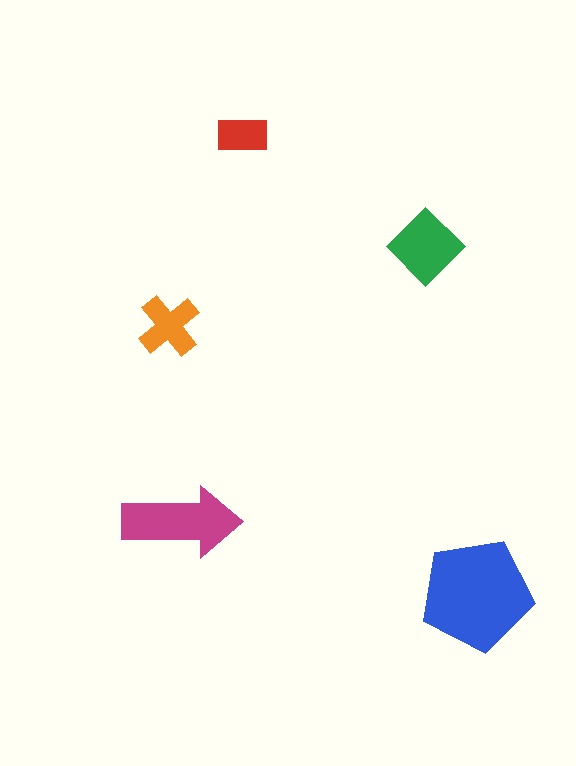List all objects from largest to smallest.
The blue pentagon, the magenta arrow, the green diamond, the orange cross, the red rectangle.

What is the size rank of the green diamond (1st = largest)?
3rd.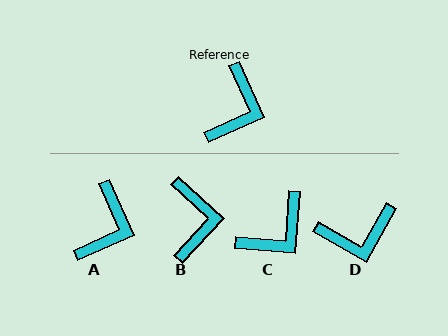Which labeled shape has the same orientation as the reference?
A.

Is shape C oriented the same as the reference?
No, it is off by about 29 degrees.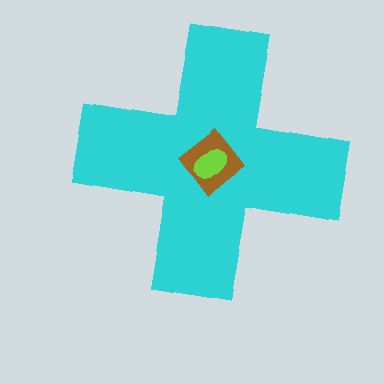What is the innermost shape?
The lime ellipse.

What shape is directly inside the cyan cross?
The brown diamond.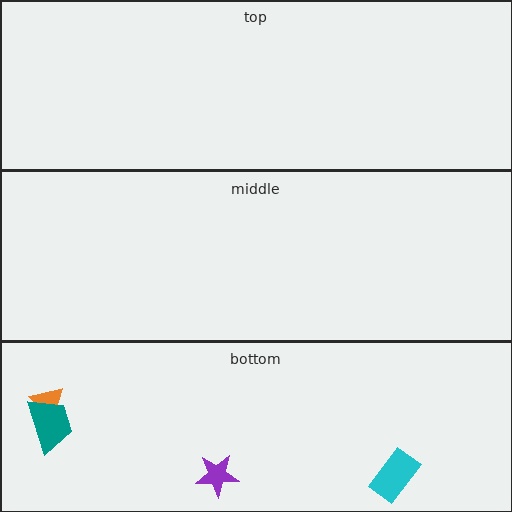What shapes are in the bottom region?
The cyan rectangle, the orange triangle, the teal trapezoid, the purple star.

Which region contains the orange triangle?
The bottom region.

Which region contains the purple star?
The bottom region.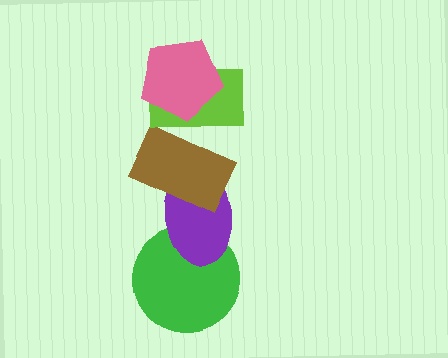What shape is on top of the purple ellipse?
The brown rectangle is on top of the purple ellipse.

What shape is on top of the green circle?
The purple ellipse is on top of the green circle.